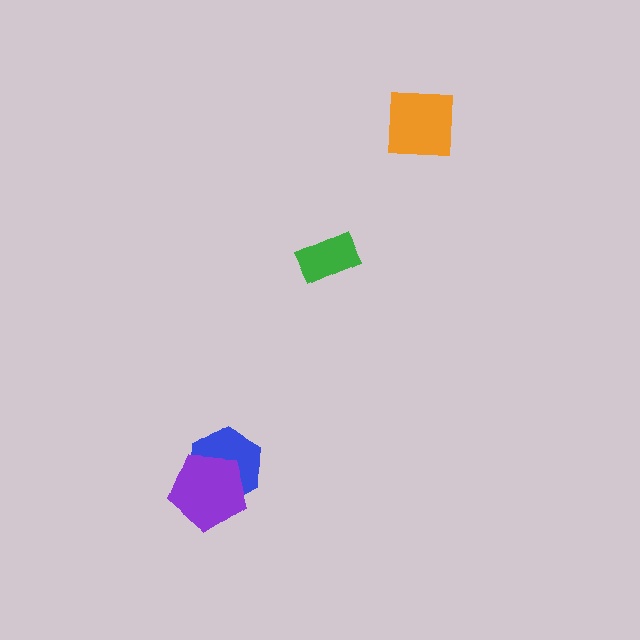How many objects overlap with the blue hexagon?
1 object overlaps with the blue hexagon.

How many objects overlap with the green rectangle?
0 objects overlap with the green rectangle.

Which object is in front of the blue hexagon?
The purple pentagon is in front of the blue hexagon.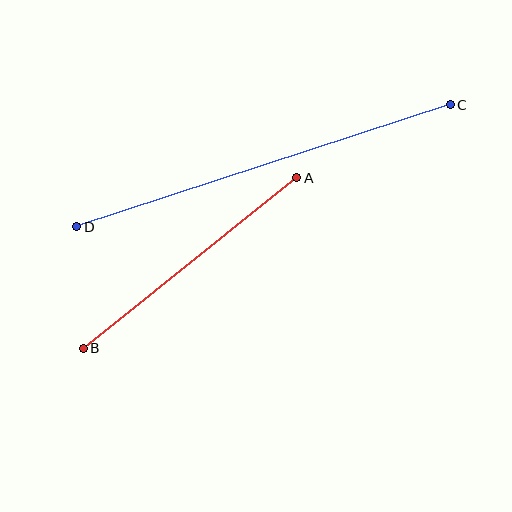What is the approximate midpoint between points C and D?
The midpoint is at approximately (263, 166) pixels.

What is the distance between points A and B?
The distance is approximately 273 pixels.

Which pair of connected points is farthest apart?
Points C and D are farthest apart.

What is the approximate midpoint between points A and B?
The midpoint is at approximately (190, 263) pixels.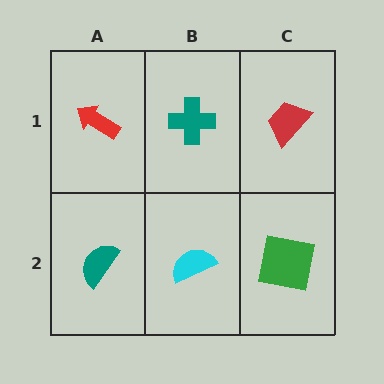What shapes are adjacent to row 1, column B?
A cyan semicircle (row 2, column B), a red arrow (row 1, column A), a red trapezoid (row 1, column C).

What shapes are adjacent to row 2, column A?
A red arrow (row 1, column A), a cyan semicircle (row 2, column B).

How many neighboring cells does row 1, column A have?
2.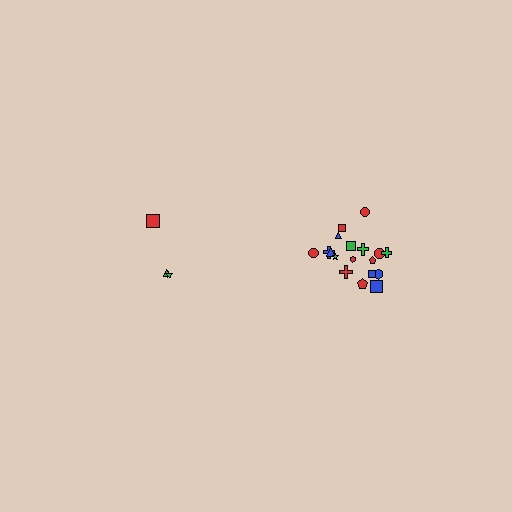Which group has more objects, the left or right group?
The right group.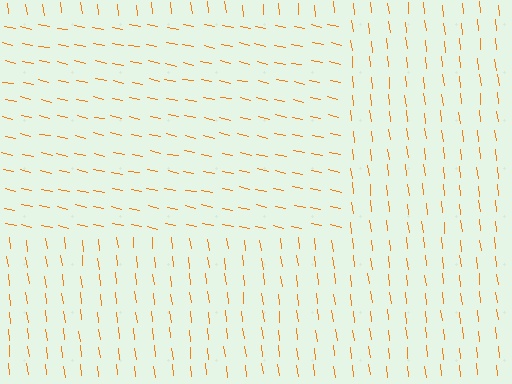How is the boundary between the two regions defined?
The boundary is defined purely by a change in line orientation (approximately 71 degrees difference). All lines are the same color and thickness.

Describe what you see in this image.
The image is filled with small orange line segments. A rectangle region in the image has lines oriented differently from the surrounding lines, creating a visible texture boundary.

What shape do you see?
I see a rectangle.